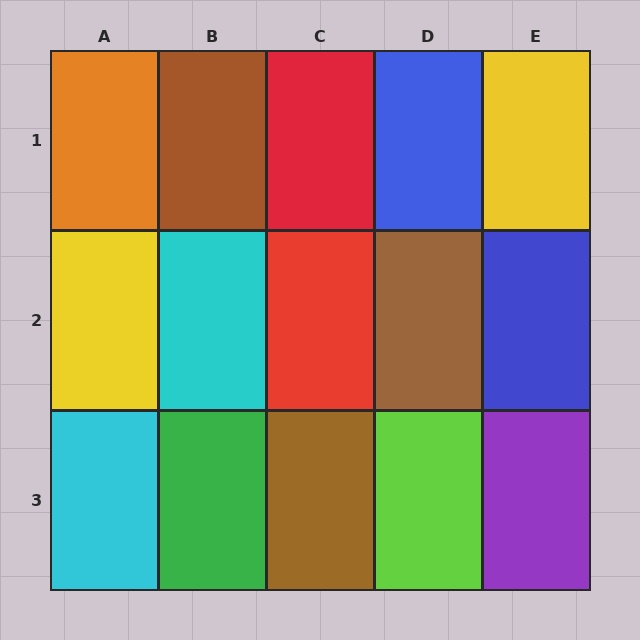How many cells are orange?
1 cell is orange.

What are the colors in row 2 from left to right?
Yellow, cyan, red, brown, blue.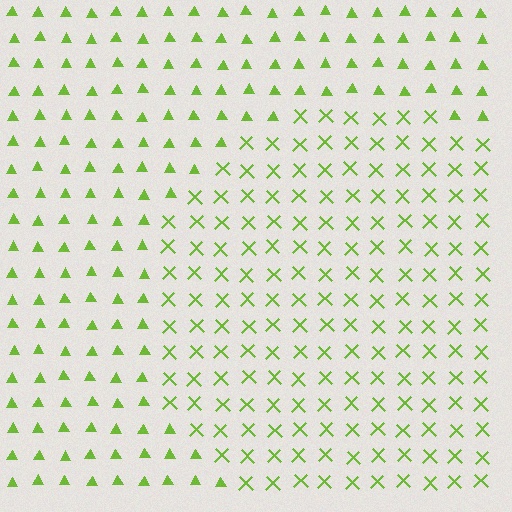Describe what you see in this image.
The image is filled with small lime elements arranged in a uniform grid. A circle-shaped region contains X marks, while the surrounding area contains triangles. The boundary is defined purely by the change in element shape.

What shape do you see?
I see a circle.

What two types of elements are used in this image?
The image uses X marks inside the circle region and triangles outside it.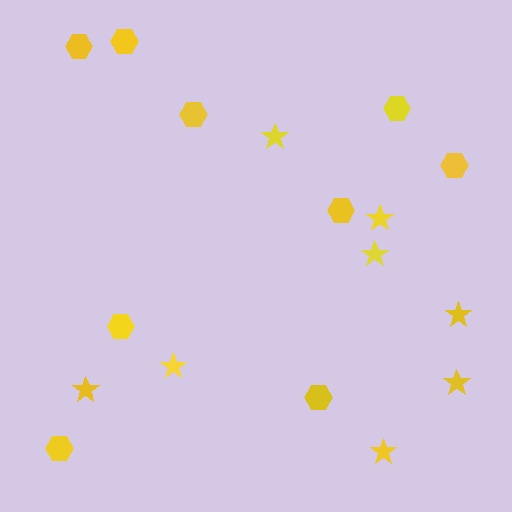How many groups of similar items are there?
There are 2 groups: one group of stars (8) and one group of hexagons (9).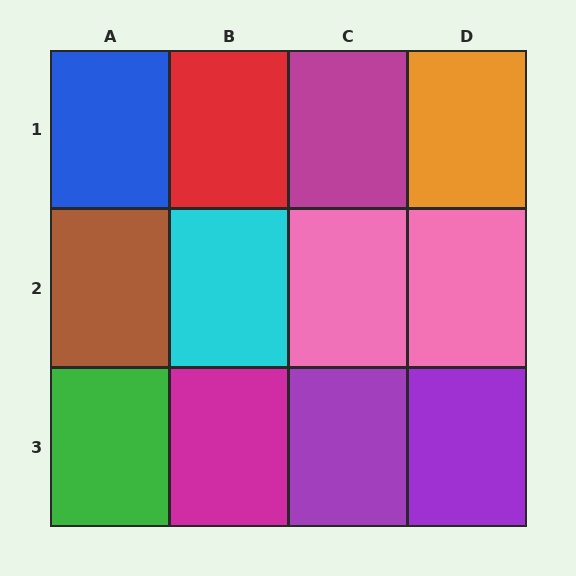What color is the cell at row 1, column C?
Magenta.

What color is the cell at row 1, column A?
Blue.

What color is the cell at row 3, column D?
Purple.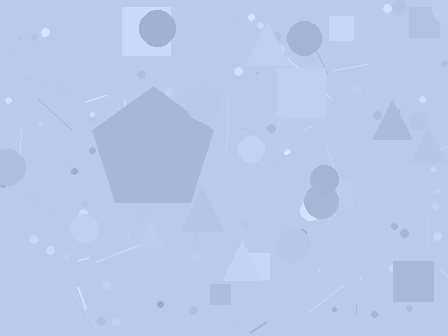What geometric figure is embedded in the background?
A pentagon is embedded in the background.